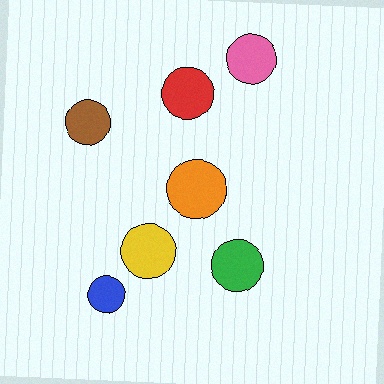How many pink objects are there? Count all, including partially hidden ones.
There is 1 pink object.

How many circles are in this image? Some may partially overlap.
There are 7 circles.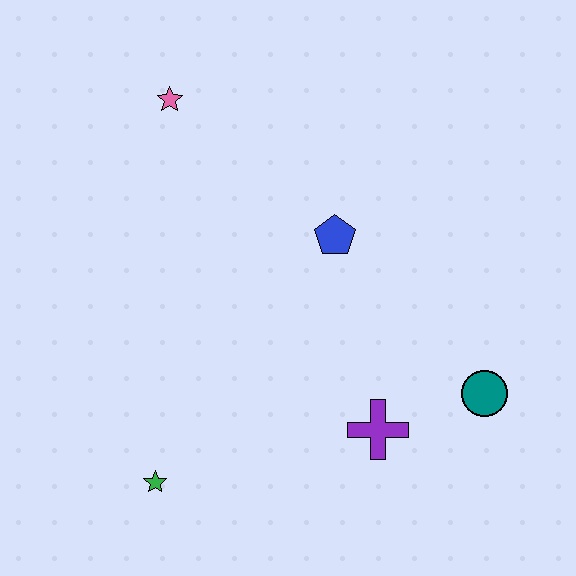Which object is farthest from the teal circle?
The pink star is farthest from the teal circle.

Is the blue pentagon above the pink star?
No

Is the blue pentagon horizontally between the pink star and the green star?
No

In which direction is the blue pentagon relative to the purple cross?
The blue pentagon is above the purple cross.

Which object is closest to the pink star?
The blue pentagon is closest to the pink star.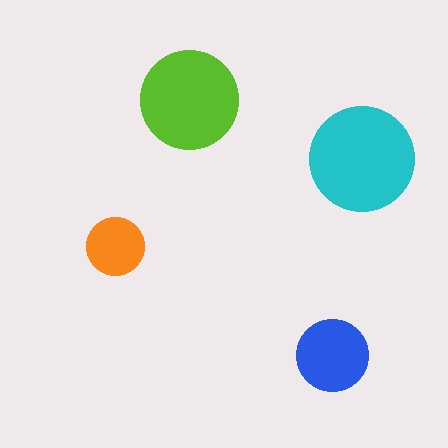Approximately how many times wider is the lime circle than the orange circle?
About 1.5 times wider.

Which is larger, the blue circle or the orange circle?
The blue one.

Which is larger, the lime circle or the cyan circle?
The cyan one.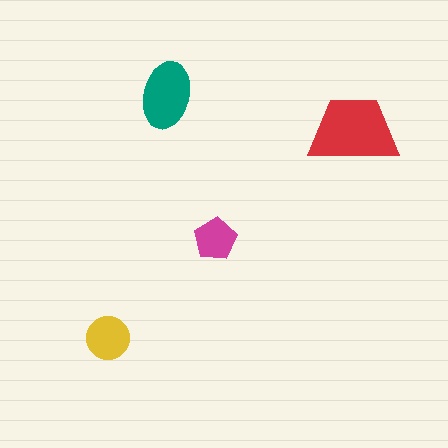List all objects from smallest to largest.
The magenta pentagon, the yellow circle, the teal ellipse, the red trapezoid.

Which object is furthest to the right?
The red trapezoid is rightmost.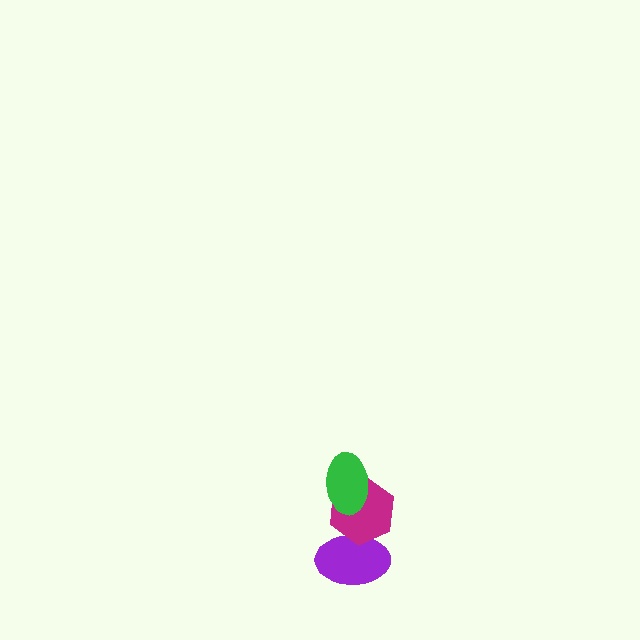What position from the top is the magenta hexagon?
The magenta hexagon is 2nd from the top.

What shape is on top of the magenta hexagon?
The green ellipse is on top of the magenta hexagon.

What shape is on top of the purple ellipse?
The magenta hexagon is on top of the purple ellipse.